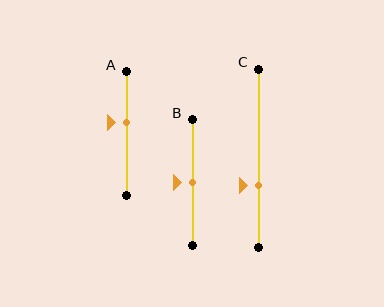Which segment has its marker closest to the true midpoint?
Segment B has its marker closest to the true midpoint.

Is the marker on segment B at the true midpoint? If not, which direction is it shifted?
Yes, the marker on segment B is at the true midpoint.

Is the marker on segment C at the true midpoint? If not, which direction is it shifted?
No, the marker on segment C is shifted downward by about 15% of the segment length.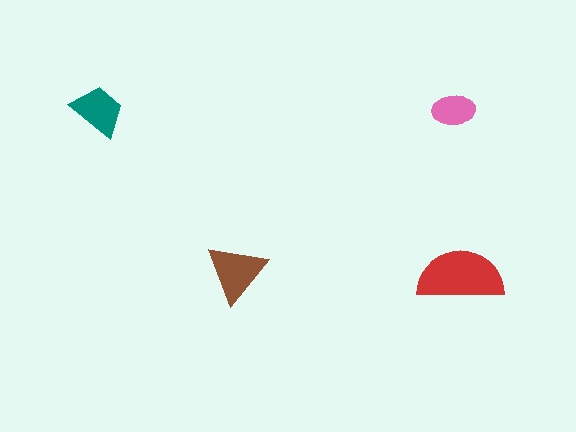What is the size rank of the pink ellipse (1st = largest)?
4th.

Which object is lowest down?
The red semicircle is bottommost.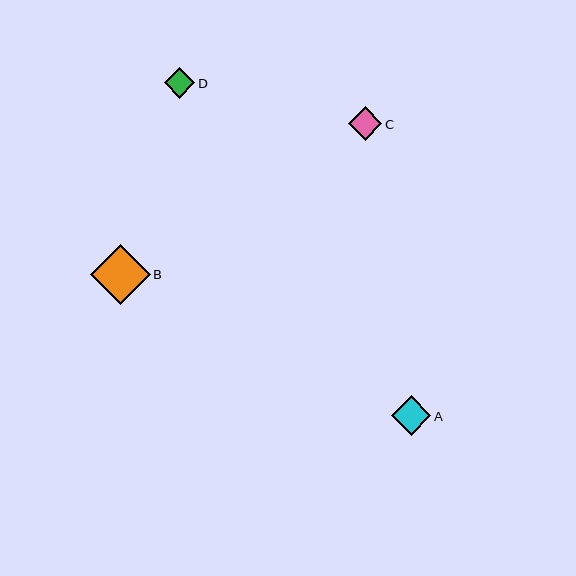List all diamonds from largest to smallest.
From largest to smallest: B, A, C, D.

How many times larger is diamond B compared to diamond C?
Diamond B is approximately 1.8 times the size of diamond C.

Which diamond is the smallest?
Diamond D is the smallest with a size of approximately 31 pixels.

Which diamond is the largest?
Diamond B is the largest with a size of approximately 60 pixels.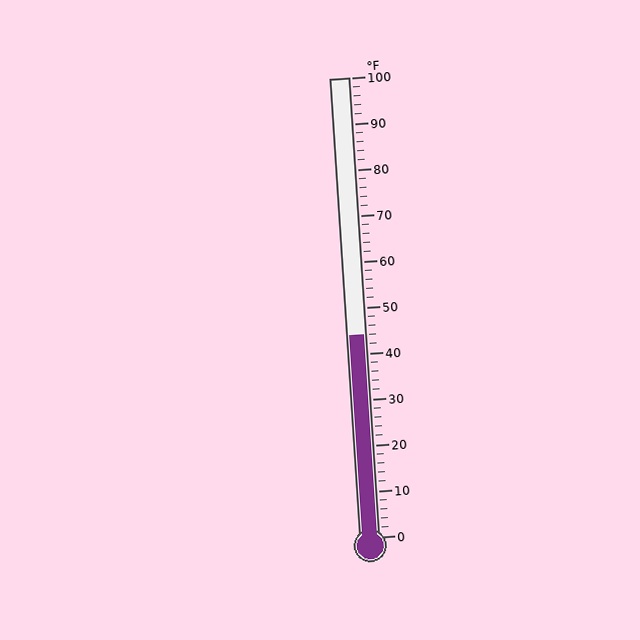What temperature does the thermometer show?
The thermometer shows approximately 44°F.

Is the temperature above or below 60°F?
The temperature is below 60°F.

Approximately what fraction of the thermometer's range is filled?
The thermometer is filled to approximately 45% of its range.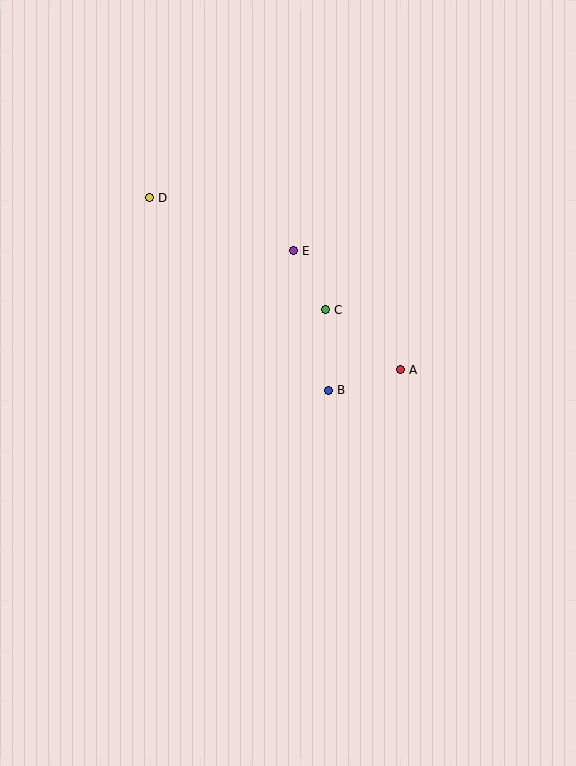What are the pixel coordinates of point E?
Point E is at (294, 251).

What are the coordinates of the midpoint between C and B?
The midpoint between C and B is at (327, 350).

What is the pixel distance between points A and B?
The distance between A and B is 75 pixels.